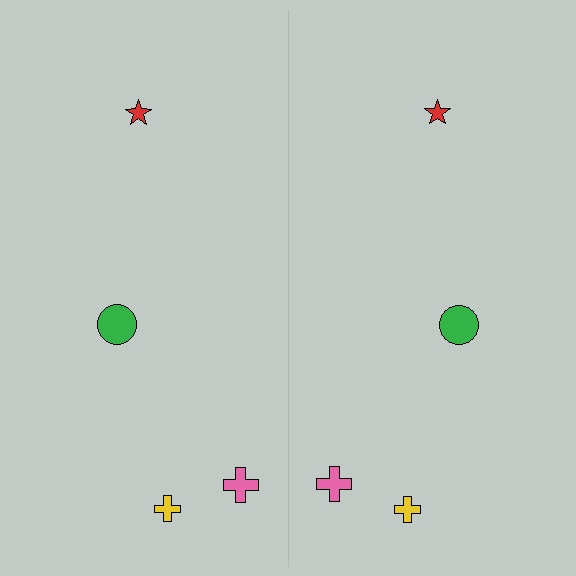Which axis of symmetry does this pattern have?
The pattern has a vertical axis of symmetry running through the center of the image.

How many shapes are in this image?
There are 8 shapes in this image.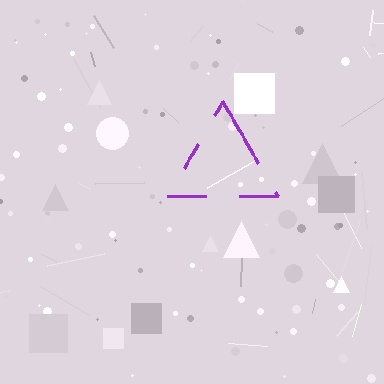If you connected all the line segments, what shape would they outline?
They would outline a triangle.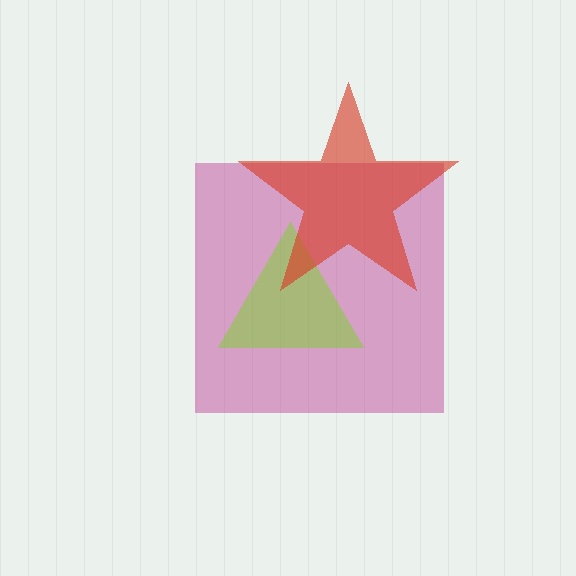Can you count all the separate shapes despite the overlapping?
Yes, there are 3 separate shapes.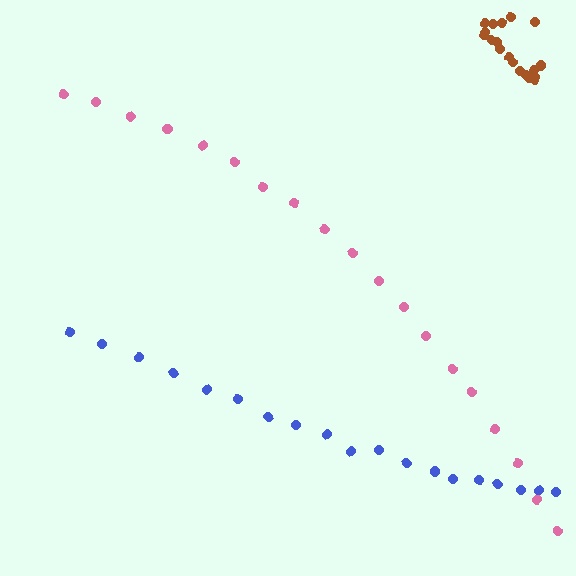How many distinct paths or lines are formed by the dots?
There are 3 distinct paths.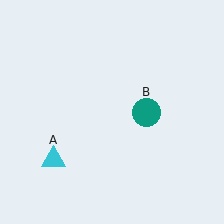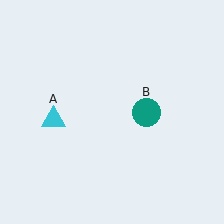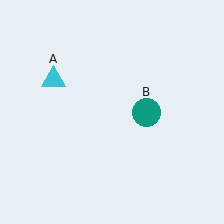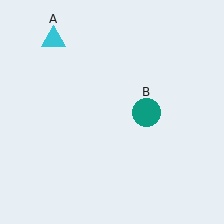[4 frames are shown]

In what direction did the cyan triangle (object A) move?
The cyan triangle (object A) moved up.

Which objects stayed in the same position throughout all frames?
Teal circle (object B) remained stationary.